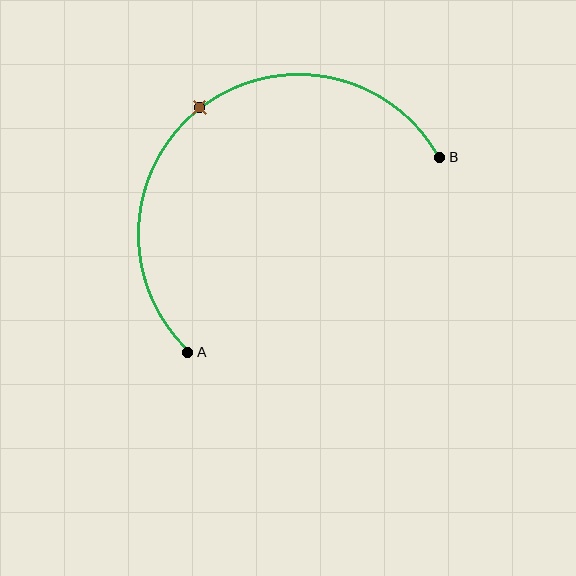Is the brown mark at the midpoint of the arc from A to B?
Yes. The brown mark lies on the arc at equal arc-length from both A and B — it is the arc midpoint.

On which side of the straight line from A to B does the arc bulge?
The arc bulges above and to the left of the straight line connecting A and B.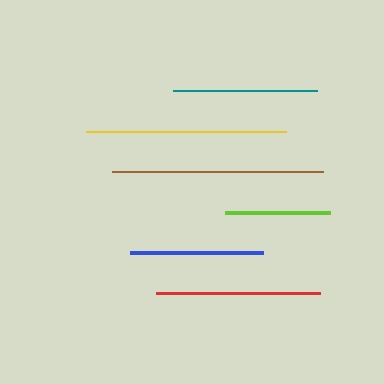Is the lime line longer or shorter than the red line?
The red line is longer than the lime line.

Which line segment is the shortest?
The lime line is the shortest at approximately 105 pixels.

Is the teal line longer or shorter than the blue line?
The teal line is longer than the blue line.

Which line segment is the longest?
The brown line is the longest at approximately 210 pixels.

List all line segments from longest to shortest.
From longest to shortest: brown, yellow, red, teal, blue, lime.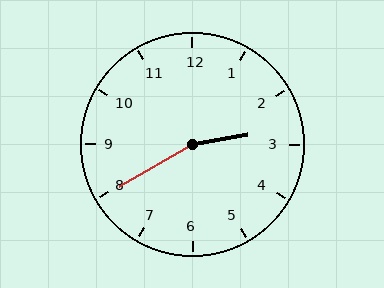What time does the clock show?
2:40.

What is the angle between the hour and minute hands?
Approximately 160 degrees.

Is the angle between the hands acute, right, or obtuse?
It is obtuse.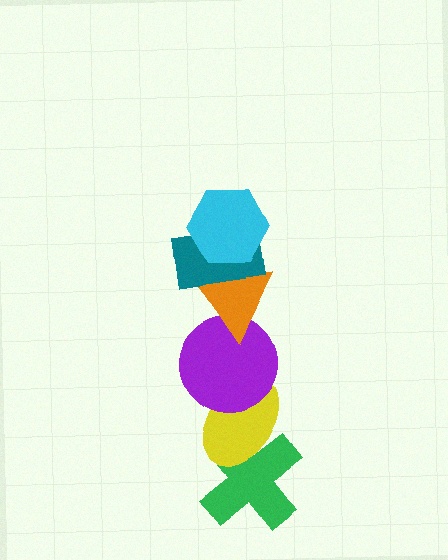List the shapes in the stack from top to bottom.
From top to bottom: the cyan hexagon, the teal rectangle, the orange triangle, the purple circle, the yellow ellipse, the green cross.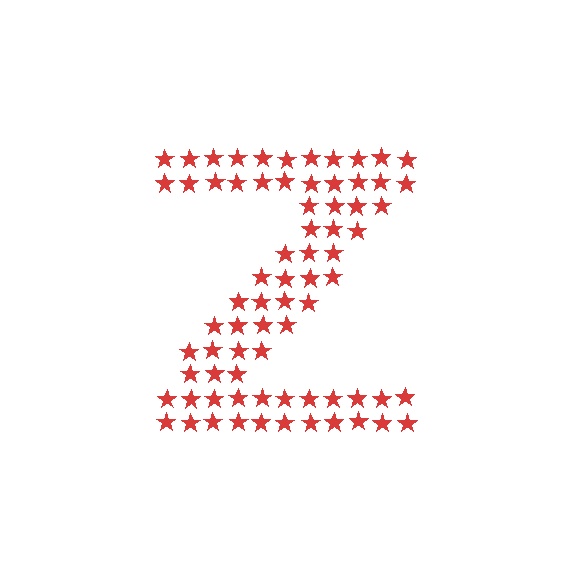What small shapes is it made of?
It is made of small stars.